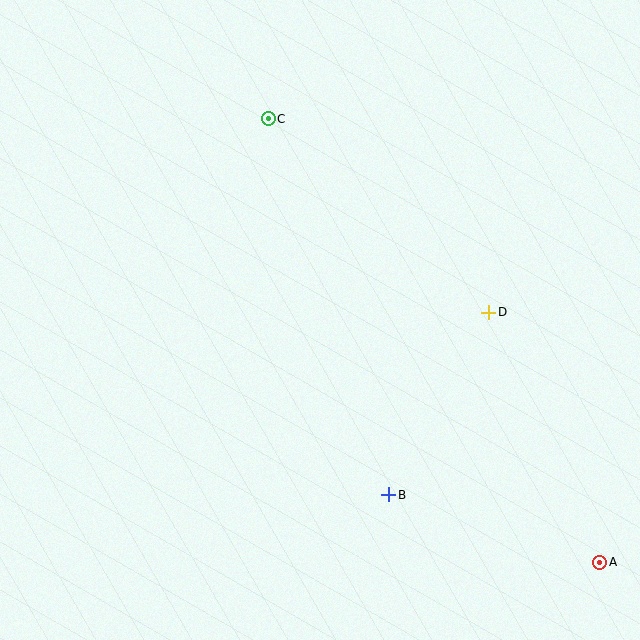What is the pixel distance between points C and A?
The distance between C and A is 554 pixels.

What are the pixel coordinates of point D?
Point D is at (489, 312).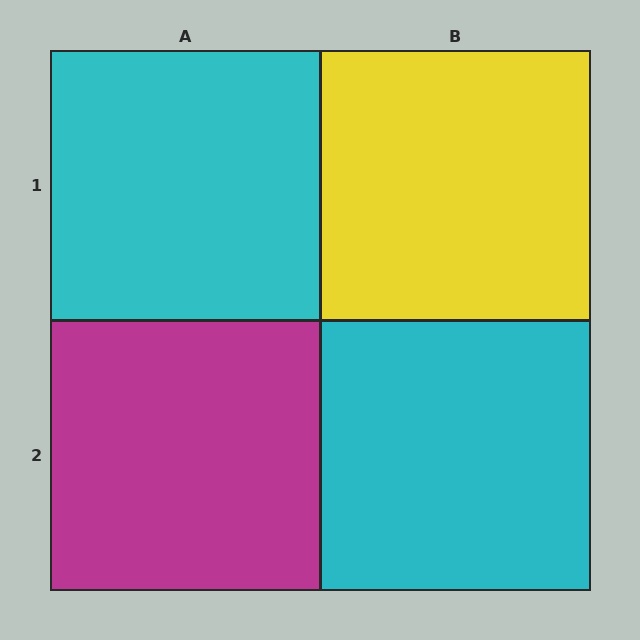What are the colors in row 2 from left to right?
Magenta, cyan.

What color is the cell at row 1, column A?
Cyan.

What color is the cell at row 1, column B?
Yellow.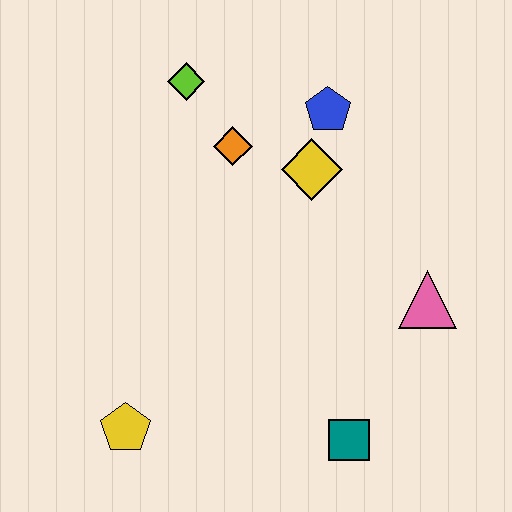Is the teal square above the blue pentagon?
No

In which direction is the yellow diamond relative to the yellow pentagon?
The yellow diamond is above the yellow pentagon.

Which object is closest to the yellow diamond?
The blue pentagon is closest to the yellow diamond.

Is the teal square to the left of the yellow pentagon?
No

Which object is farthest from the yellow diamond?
The yellow pentagon is farthest from the yellow diamond.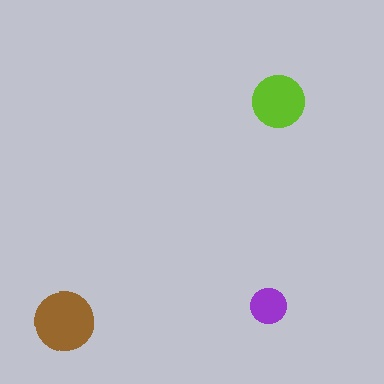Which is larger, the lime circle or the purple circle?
The lime one.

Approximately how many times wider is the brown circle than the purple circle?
About 1.5 times wider.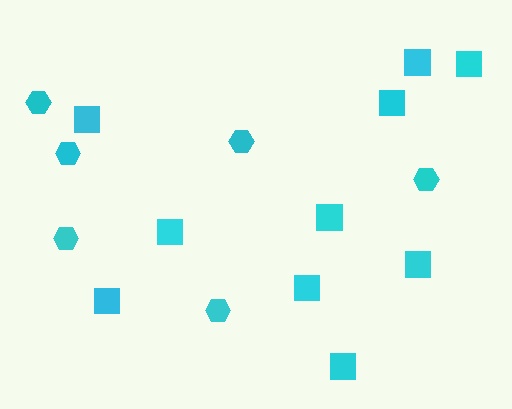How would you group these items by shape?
There are 2 groups: one group of hexagons (6) and one group of squares (10).